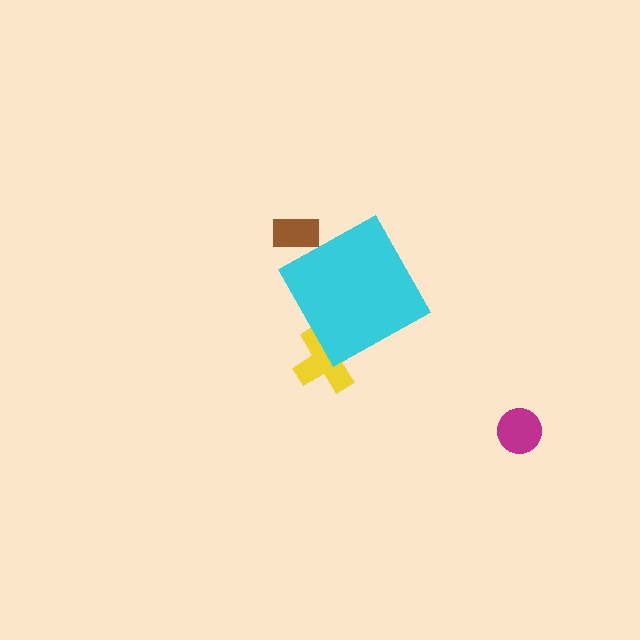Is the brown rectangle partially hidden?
Yes, the brown rectangle is partially hidden behind the cyan diamond.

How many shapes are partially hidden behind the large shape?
2 shapes are partially hidden.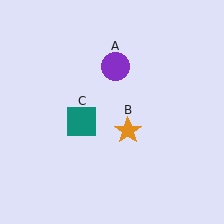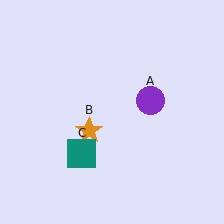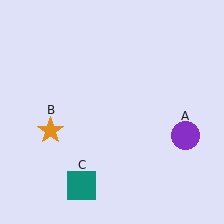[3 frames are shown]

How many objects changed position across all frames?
3 objects changed position: purple circle (object A), orange star (object B), teal square (object C).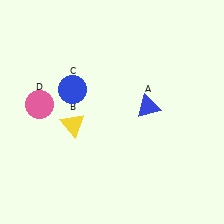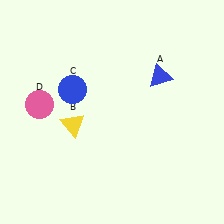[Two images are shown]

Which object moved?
The blue triangle (A) moved up.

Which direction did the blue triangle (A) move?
The blue triangle (A) moved up.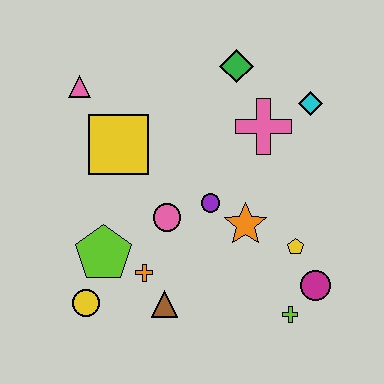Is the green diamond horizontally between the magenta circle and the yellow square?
Yes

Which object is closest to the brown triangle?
The orange cross is closest to the brown triangle.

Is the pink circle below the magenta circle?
No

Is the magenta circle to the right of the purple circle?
Yes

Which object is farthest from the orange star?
The pink triangle is farthest from the orange star.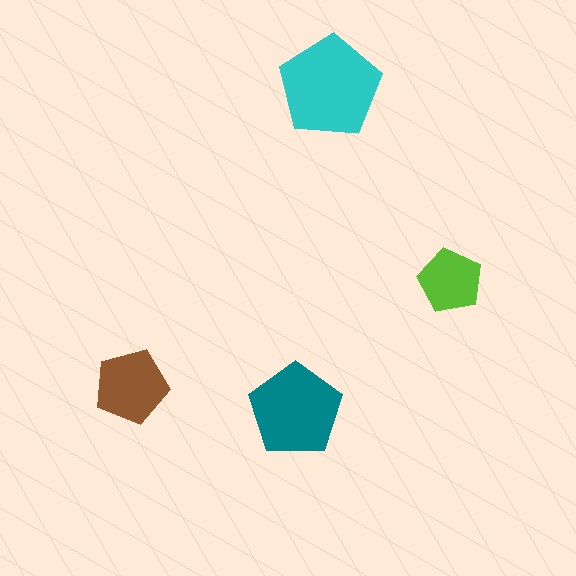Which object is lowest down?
The teal pentagon is bottommost.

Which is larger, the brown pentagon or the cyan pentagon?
The cyan one.